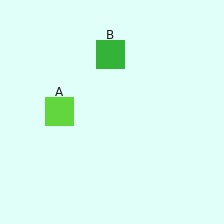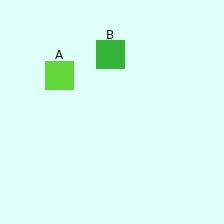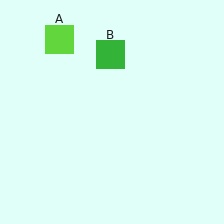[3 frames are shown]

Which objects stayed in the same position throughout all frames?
Green square (object B) remained stationary.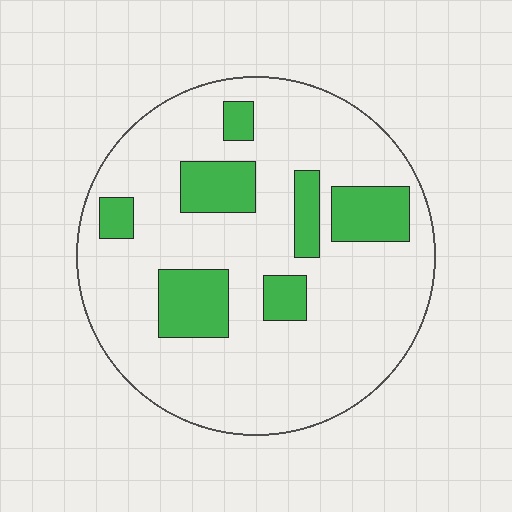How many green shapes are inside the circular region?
7.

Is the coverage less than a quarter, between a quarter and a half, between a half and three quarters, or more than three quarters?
Less than a quarter.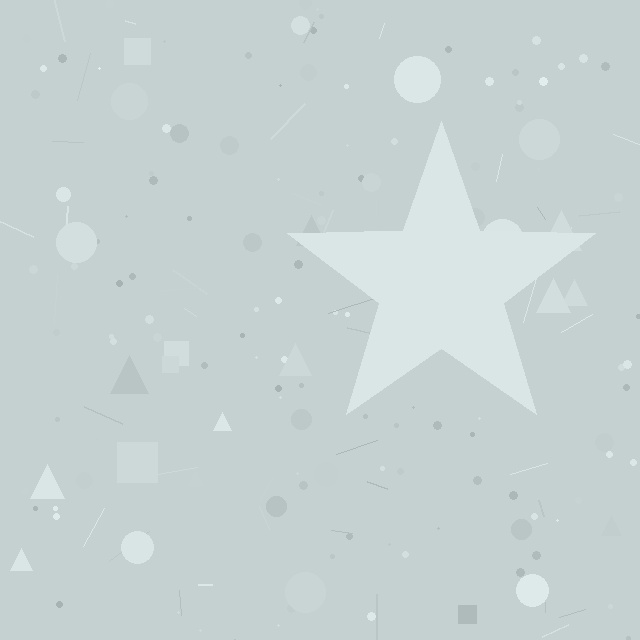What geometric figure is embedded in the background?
A star is embedded in the background.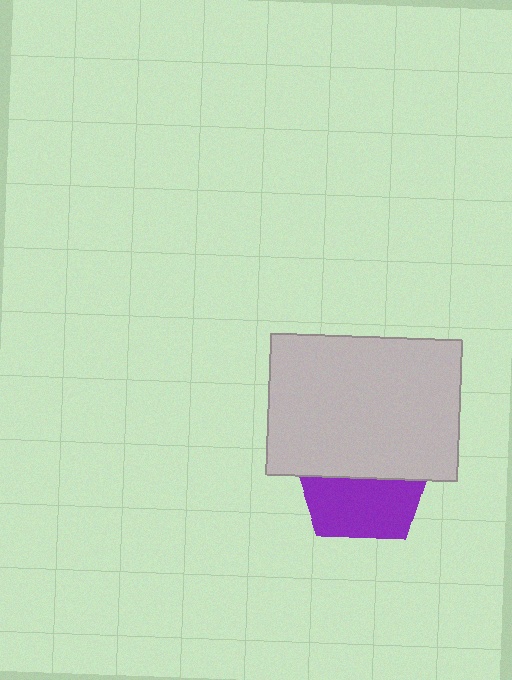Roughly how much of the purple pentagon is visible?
About half of it is visible (roughly 46%).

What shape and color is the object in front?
The object in front is a light gray rectangle.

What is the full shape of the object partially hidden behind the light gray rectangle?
The partially hidden object is a purple pentagon.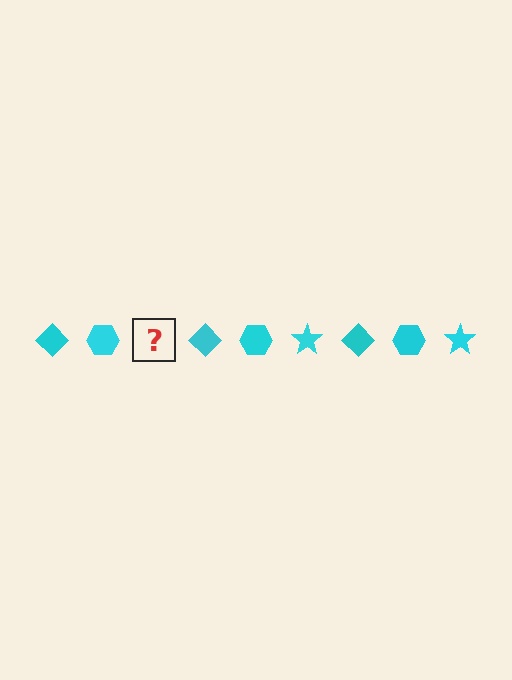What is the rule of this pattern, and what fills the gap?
The rule is that the pattern cycles through diamond, hexagon, star shapes in cyan. The gap should be filled with a cyan star.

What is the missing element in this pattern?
The missing element is a cyan star.